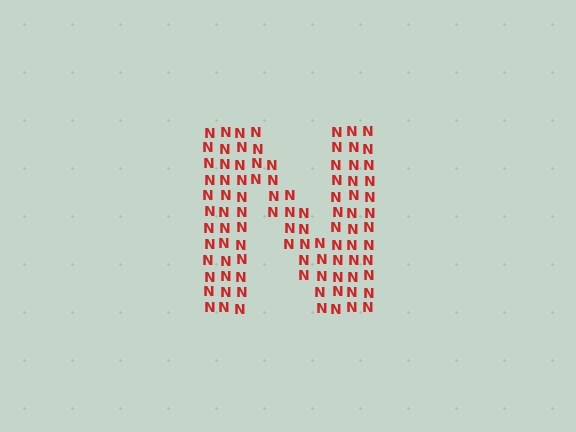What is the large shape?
The large shape is the letter N.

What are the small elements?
The small elements are letter N's.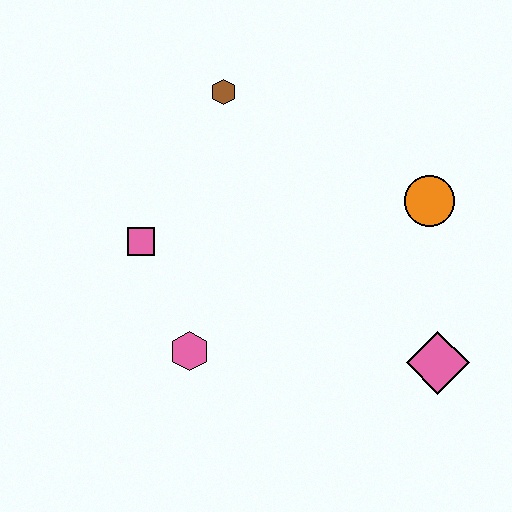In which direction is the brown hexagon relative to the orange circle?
The brown hexagon is to the left of the orange circle.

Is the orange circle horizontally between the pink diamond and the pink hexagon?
Yes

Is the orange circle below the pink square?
No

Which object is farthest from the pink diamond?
The brown hexagon is farthest from the pink diamond.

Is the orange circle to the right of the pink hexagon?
Yes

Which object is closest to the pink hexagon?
The pink square is closest to the pink hexagon.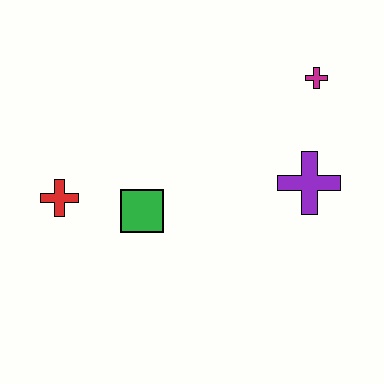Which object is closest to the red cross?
The green square is closest to the red cross.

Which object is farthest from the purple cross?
The red cross is farthest from the purple cross.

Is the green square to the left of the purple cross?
Yes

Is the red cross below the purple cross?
Yes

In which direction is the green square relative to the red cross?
The green square is to the right of the red cross.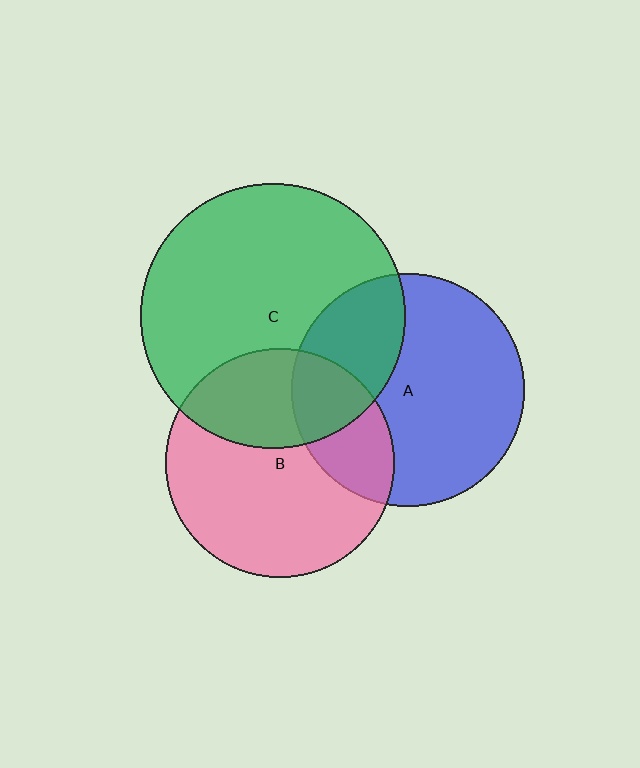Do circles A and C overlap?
Yes.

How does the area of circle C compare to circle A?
Approximately 1.3 times.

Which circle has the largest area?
Circle C (green).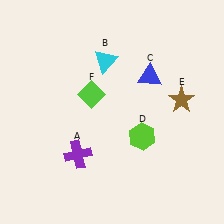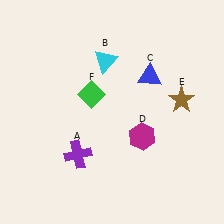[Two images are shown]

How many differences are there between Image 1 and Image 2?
There are 2 differences between the two images.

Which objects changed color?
D changed from lime to magenta. F changed from lime to green.